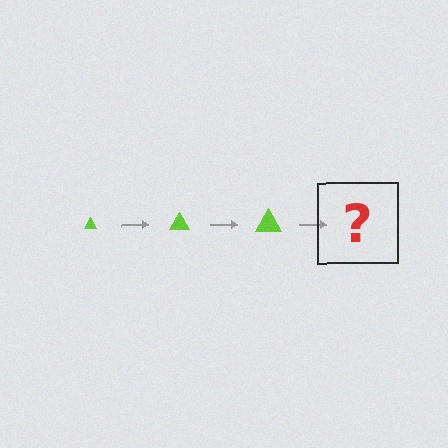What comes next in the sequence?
The next element should be a lime triangle, larger than the previous one.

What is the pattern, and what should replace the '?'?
The pattern is that the triangle gets progressively larger each step. The '?' should be a lime triangle, larger than the previous one.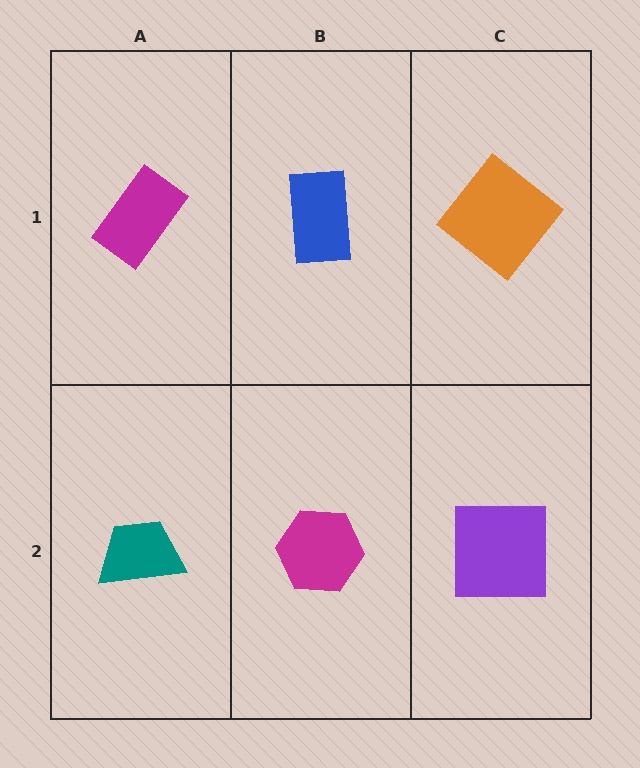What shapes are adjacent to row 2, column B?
A blue rectangle (row 1, column B), a teal trapezoid (row 2, column A), a purple square (row 2, column C).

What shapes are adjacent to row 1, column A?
A teal trapezoid (row 2, column A), a blue rectangle (row 1, column B).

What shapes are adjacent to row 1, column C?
A purple square (row 2, column C), a blue rectangle (row 1, column B).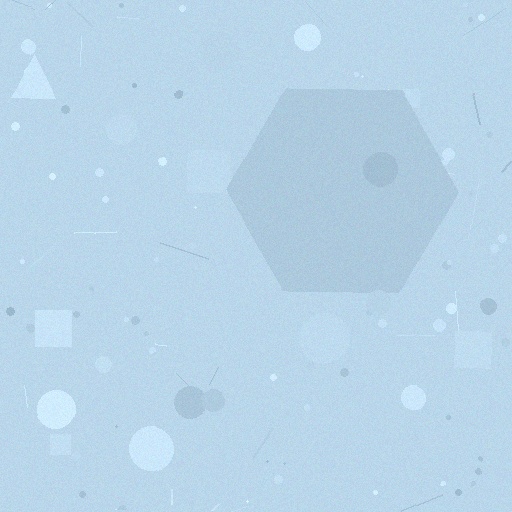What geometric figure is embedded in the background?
A hexagon is embedded in the background.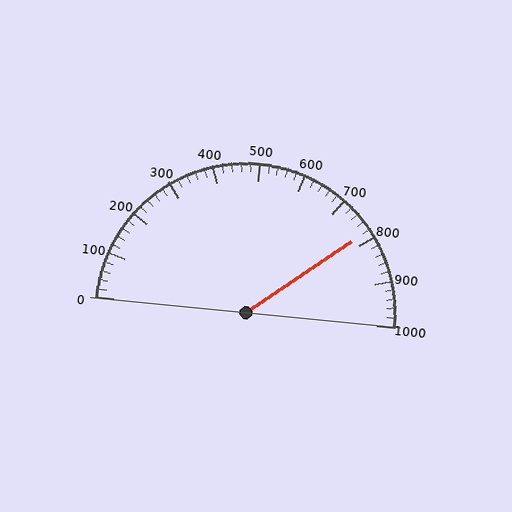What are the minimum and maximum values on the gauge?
The gauge ranges from 0 to 1000.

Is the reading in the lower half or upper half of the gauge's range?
The reading is in the upper half of the range (0 to 1000).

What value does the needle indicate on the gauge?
The needle indicates approximately 780.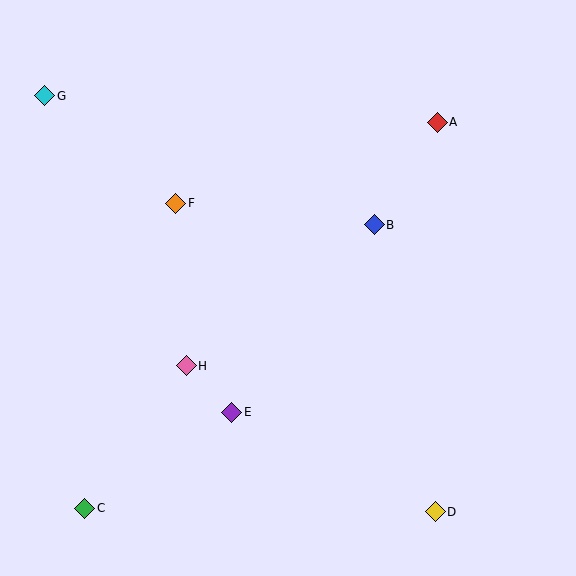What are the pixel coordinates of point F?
Point F is at (176, 203).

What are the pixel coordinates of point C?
Point C is at (85, 508).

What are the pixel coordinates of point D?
Point D is at (435, 512).